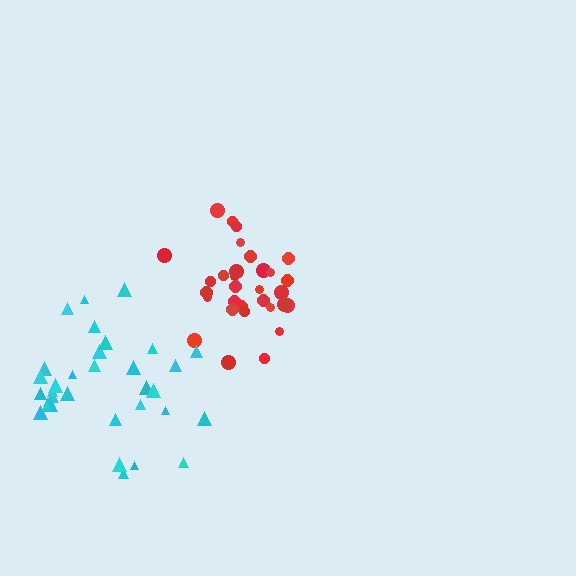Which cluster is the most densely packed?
Red.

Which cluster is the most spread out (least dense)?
Cyan.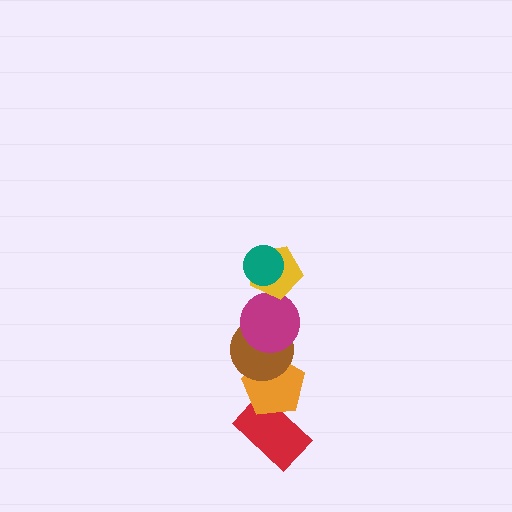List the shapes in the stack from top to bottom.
From top to bottom: the teal circle, the yellow pentagon, the magenta circle, the brown circle, the orange pentagon, the red rectangle.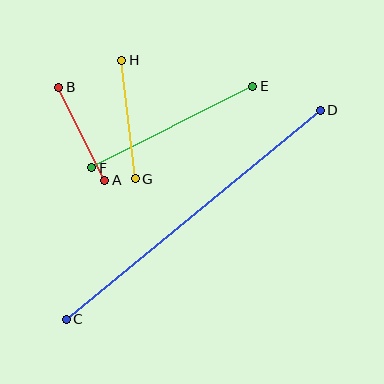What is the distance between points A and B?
The distance is approximately 104 pixels.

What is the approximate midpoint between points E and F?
The midpoint is at approximately (172, 127) pixels.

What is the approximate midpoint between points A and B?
The midpoint is at approximately (82, 134) pixels.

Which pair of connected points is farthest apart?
Points C and D are farthest apart.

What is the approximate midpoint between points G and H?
The midpoint is at approximately (128, 119) pixels.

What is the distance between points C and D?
The distance is approximately 329 pixels.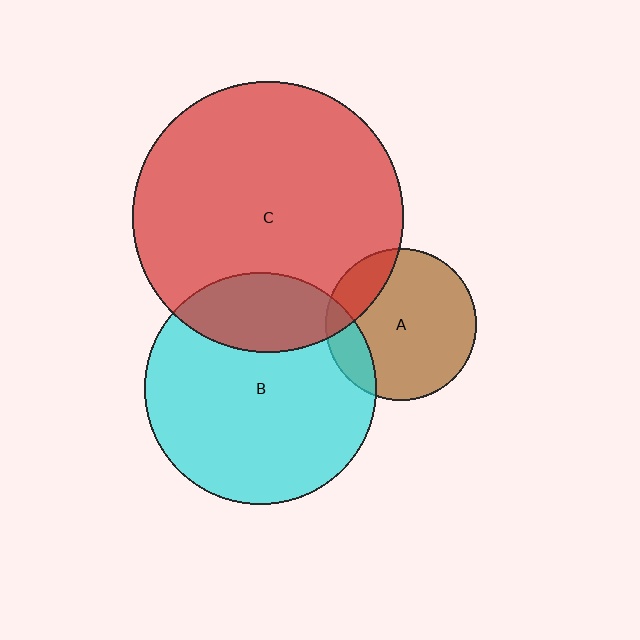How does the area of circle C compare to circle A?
Approximately 3.2 times.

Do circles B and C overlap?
Yes.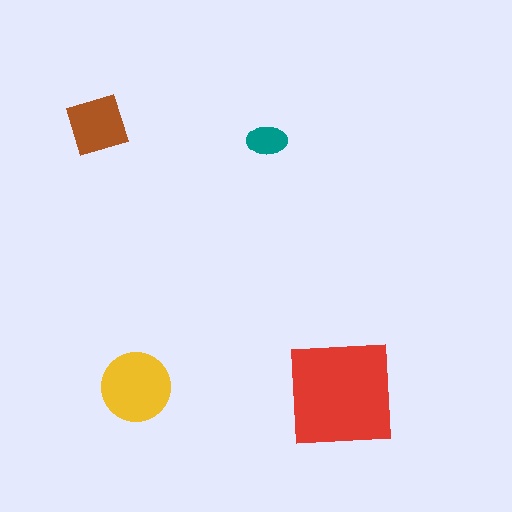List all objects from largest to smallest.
The red square, the yellow circle, the brown diamond, the teal ellipse.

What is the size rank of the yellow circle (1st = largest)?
2nd.